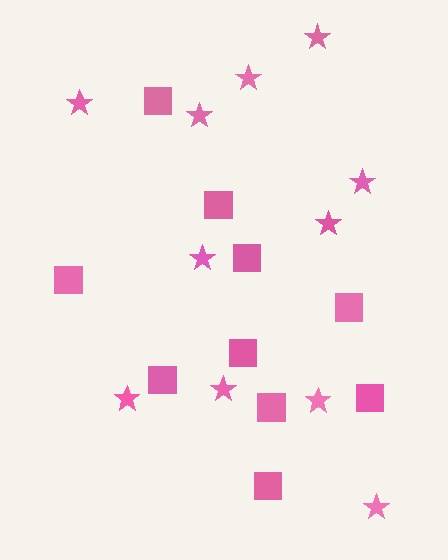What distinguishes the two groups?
There are 2 groups: one group of squares (10) and one group of stars (11).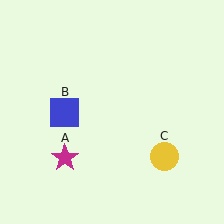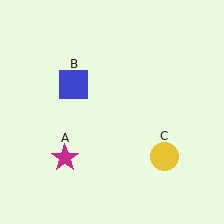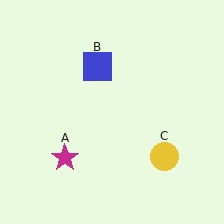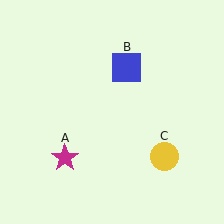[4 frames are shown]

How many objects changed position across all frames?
1 object changed position: blue square (object B).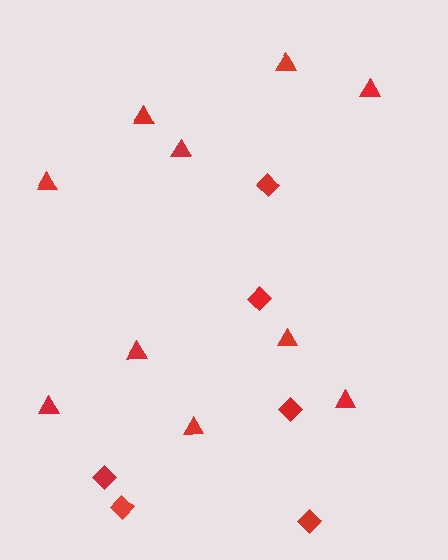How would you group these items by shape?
There are 2 groups: one group of triangles (10) and one group of diamonds (6).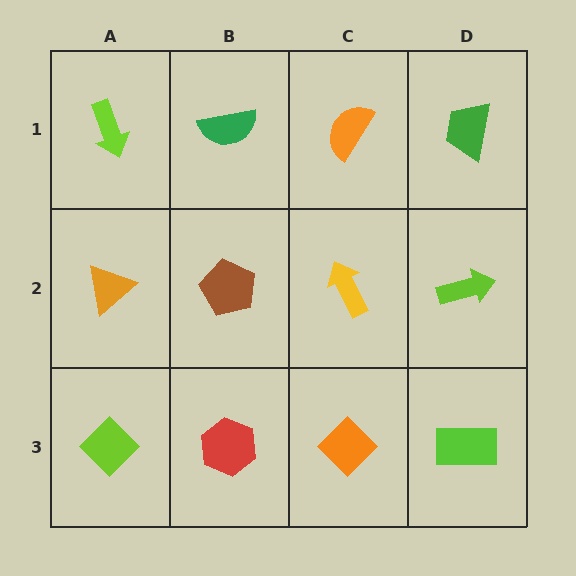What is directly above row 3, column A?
An orange triangle.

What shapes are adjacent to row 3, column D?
A lime arrow (row 2, column D), an orange diamond (row 3, column C).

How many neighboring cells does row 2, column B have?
4.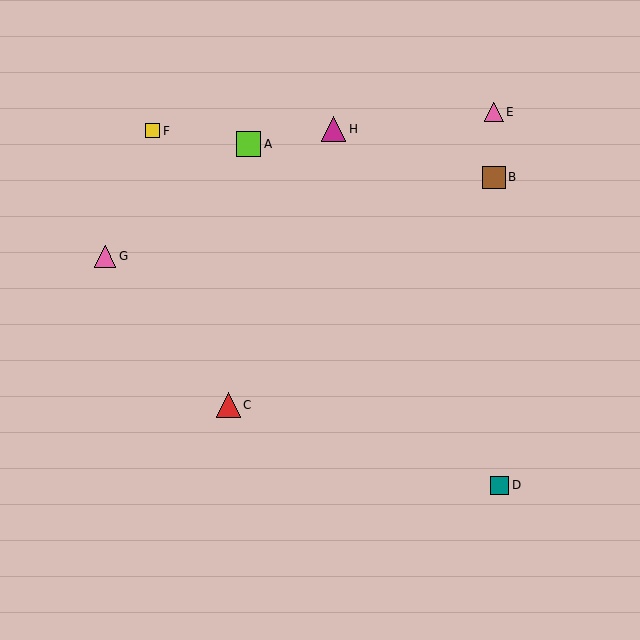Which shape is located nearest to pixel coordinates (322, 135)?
The magenta triangle (labeled H) at (334, 129) is nearest to that location.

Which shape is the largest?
The lime square (labeled A) is the largest.